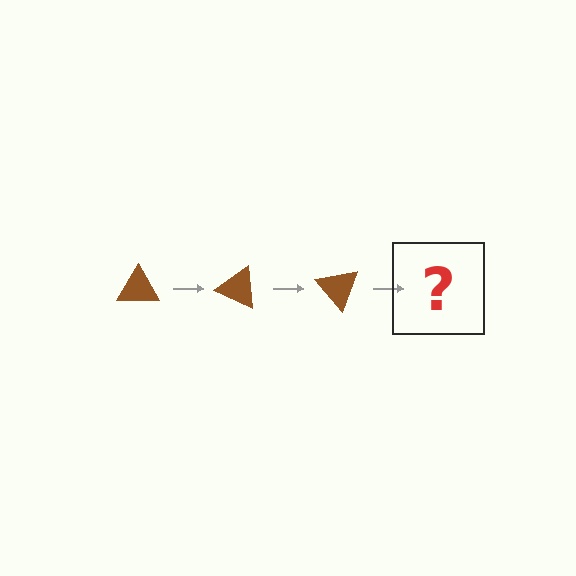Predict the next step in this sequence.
The next step is a brown triangle rotated 75 degrees.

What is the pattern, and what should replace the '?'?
The pattern is that the triangle rotates 25 degrees each step. The '?' should be a brown triangle rotated 75 degrees.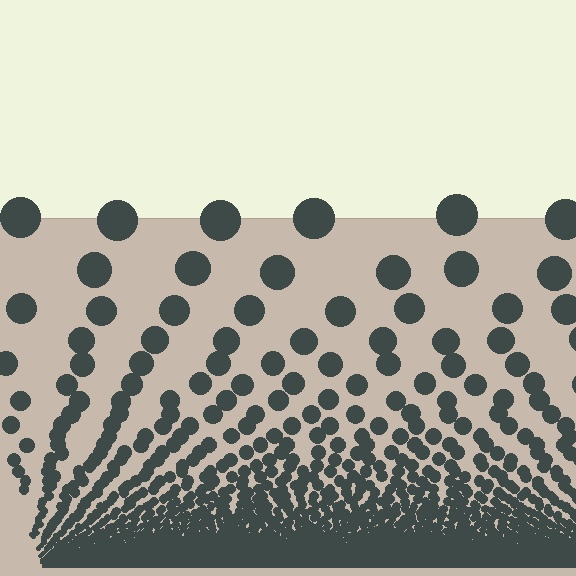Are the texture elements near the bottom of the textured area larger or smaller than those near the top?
Smaller. The gradient is inverted — elements near the bottom are smaller and denser.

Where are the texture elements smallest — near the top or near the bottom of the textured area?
Near the bottom.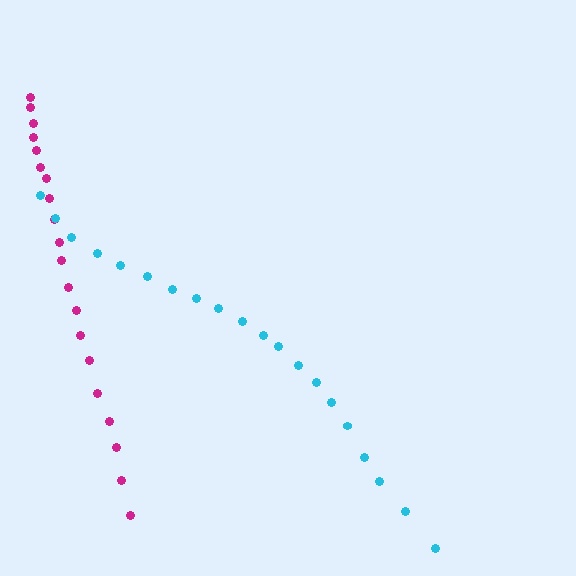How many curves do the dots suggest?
There are 2 distinct paths.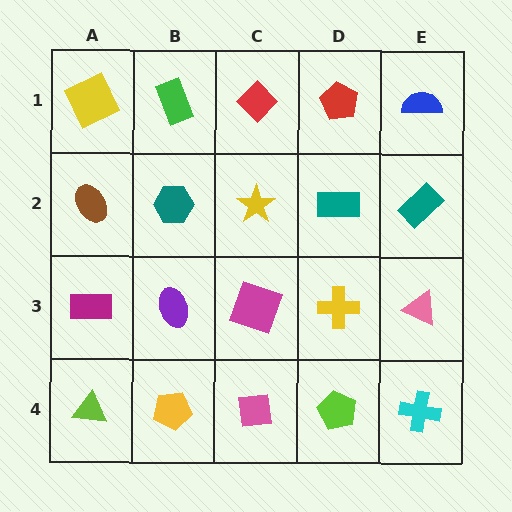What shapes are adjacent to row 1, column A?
A brown ellipse (row 2, column A), a green rectangle (row 1, column B).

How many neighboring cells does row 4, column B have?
3.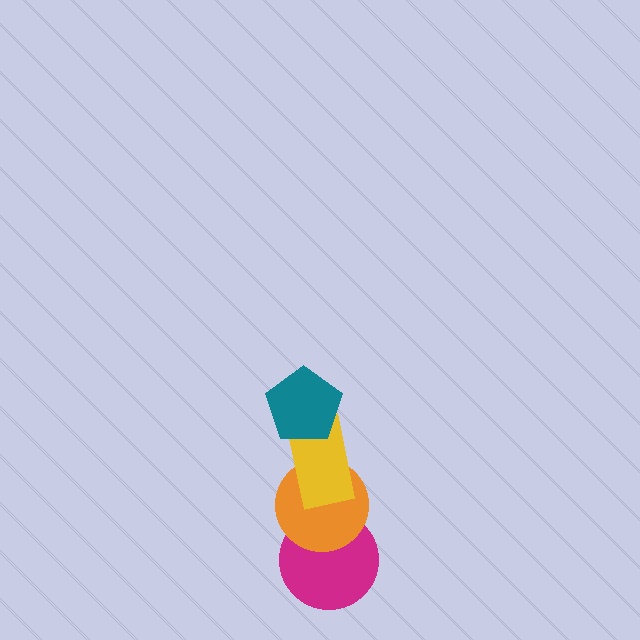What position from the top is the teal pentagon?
The teal pentagon is 1st from the top.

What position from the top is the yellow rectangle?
The yellow rectangle is 2nd from the top.